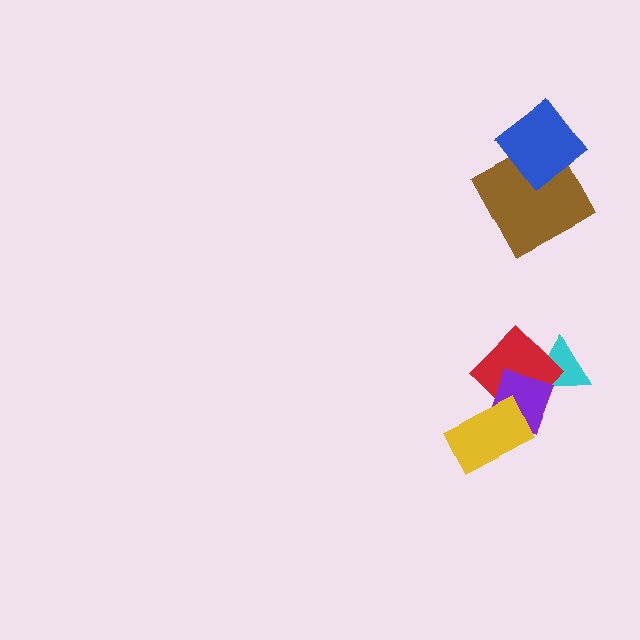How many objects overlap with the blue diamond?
1 object overlaps with the blue diamond.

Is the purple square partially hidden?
Yes, it is partially covered by another shape.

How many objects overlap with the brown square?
1 object overlaps with the brown square.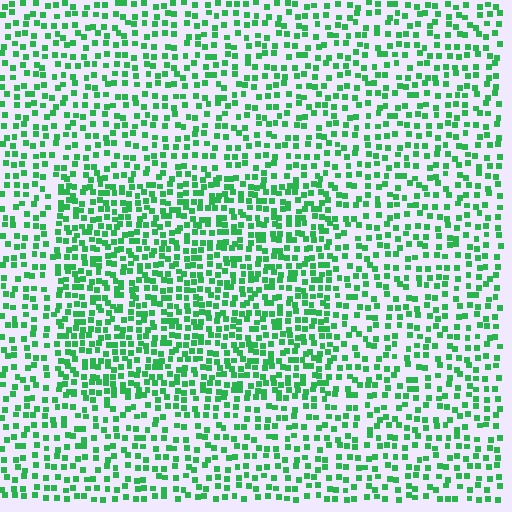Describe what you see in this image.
The image contains small green elements arranged at two different densities. A rectangle-shaped region is visible where the elements are more densely packed than the surrounding area.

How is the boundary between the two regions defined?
The boundary is defined by a change in element density (approximately 1.6x ratio). All elements are the same color, size, and shape.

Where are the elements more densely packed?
The elements are more densely packed inside the rectangle boundary.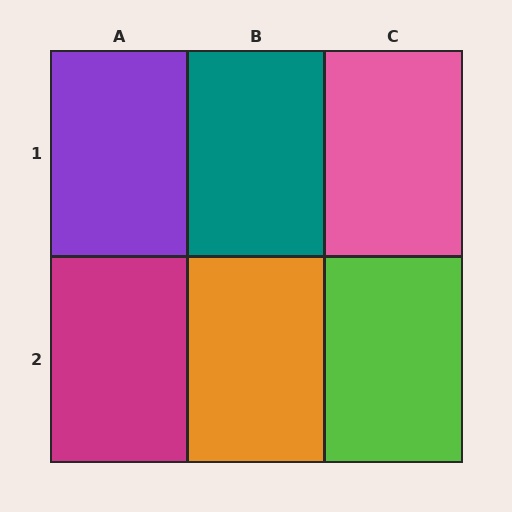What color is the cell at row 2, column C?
Lime.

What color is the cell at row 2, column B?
Orange.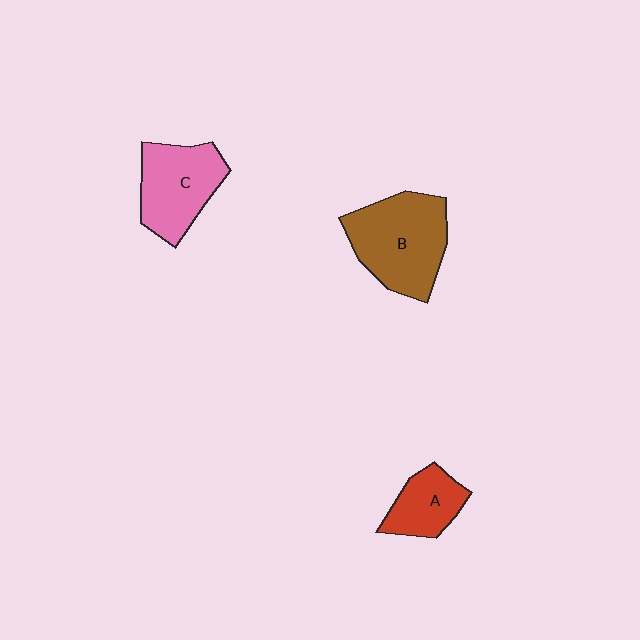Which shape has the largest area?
Shape B (brown).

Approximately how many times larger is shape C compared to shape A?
Approximately 1.6 times.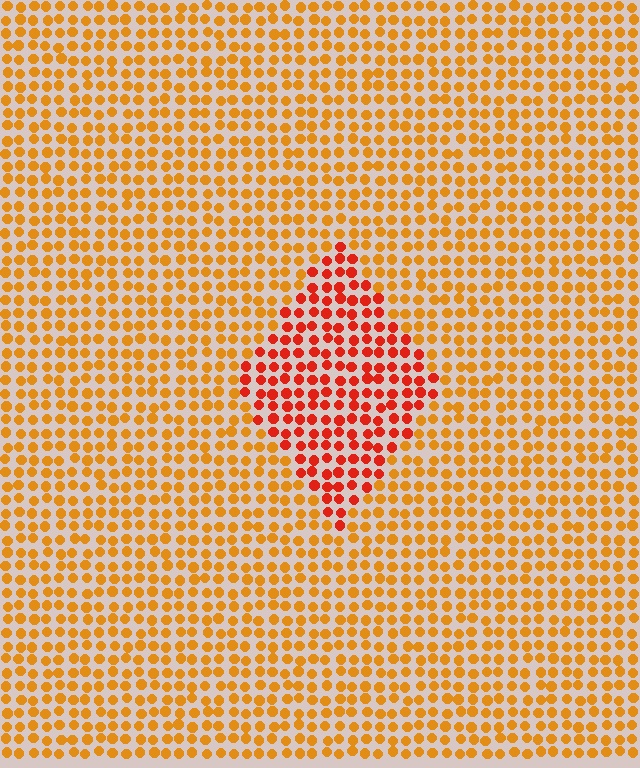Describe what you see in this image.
The image is filled with small orange elements in a uniform arrangement. A diamond-shaped region is visible where the elements are tinted to a slightly different hue, forming a subtle color boundary.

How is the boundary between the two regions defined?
The boundary is defined purely by a slight shift in hue (about 32 degrees). Spacing, size, and orientation are identical on both sides.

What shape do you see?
I see a diamond.